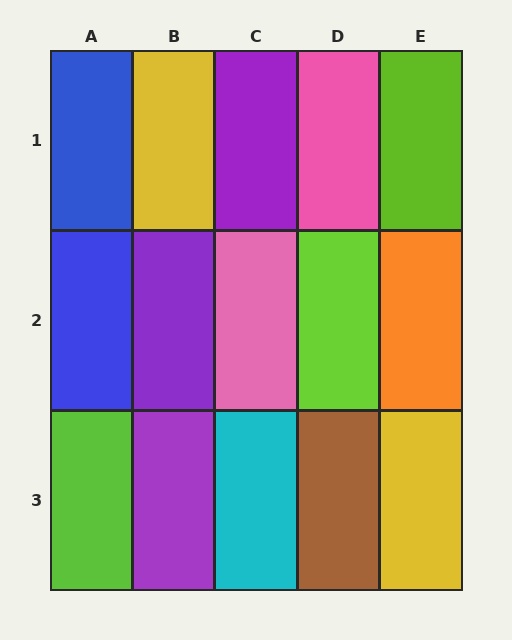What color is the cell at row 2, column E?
Orange.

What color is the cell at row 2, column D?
Lime.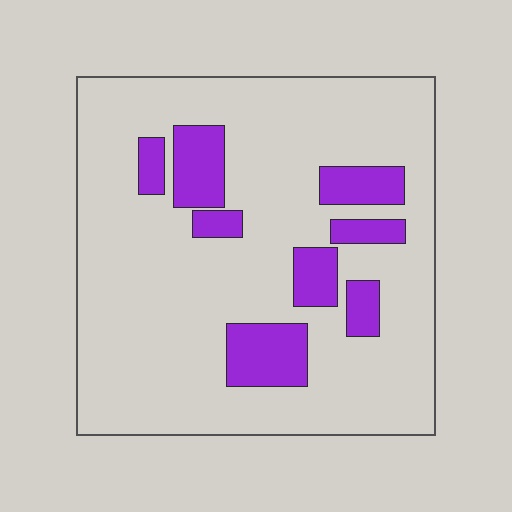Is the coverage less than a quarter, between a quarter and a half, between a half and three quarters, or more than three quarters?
Less than a quarter.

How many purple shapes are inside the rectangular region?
8.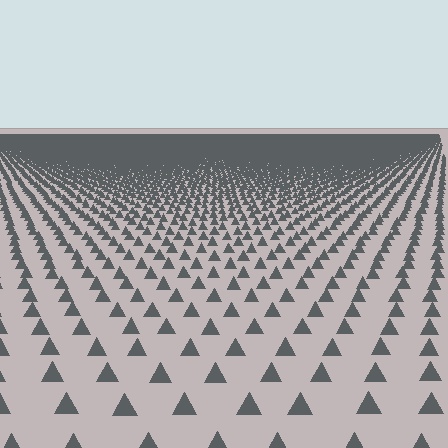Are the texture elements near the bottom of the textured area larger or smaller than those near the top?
Larger. Near the bottom, elements are closer to the viewer and appear at a bigger on-screen size.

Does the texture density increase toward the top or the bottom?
Density increases toward the top.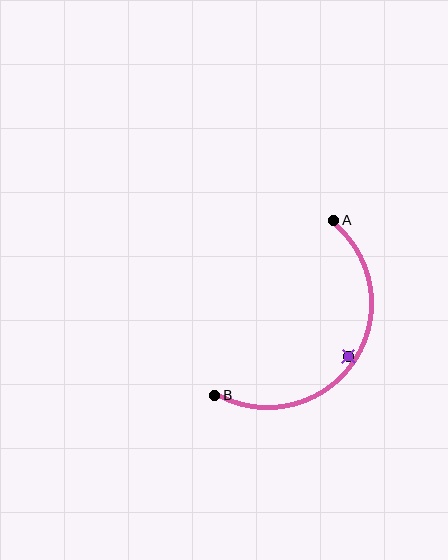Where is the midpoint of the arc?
The arc midpoint is the point on the curve farthest from the straight line joining A and B. It sits below and to the right of that line.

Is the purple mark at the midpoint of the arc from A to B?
No — the purple mark does not lie on the arc at all. It sits slightly inside the curve.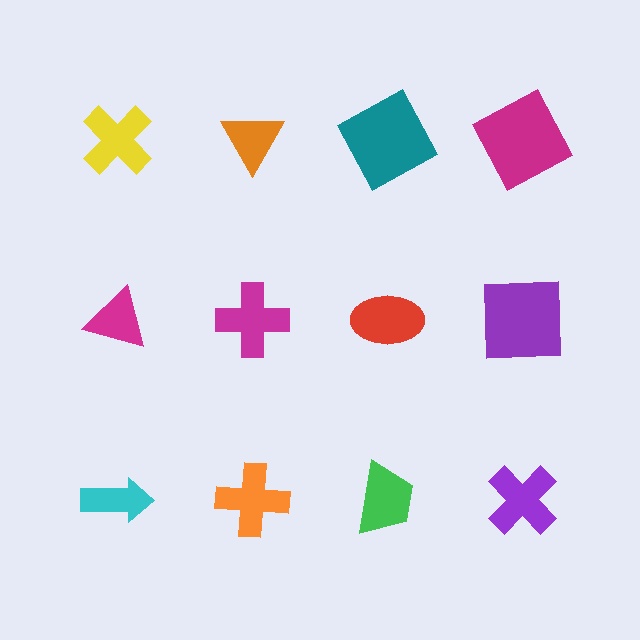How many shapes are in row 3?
4 shapes.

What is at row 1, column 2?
An orange triangle.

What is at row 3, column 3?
A green trapezoid.